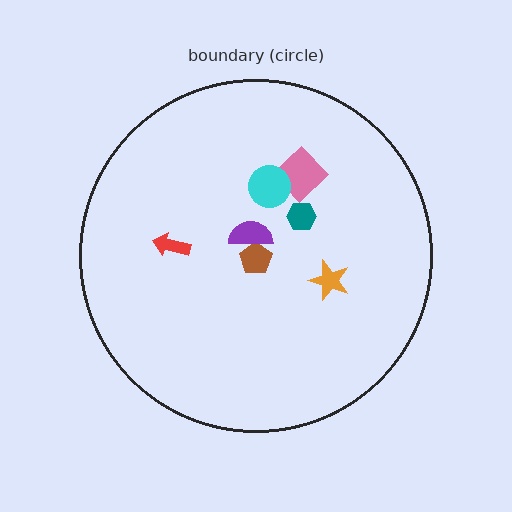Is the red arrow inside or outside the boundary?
Inside.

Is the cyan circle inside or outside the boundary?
Inside.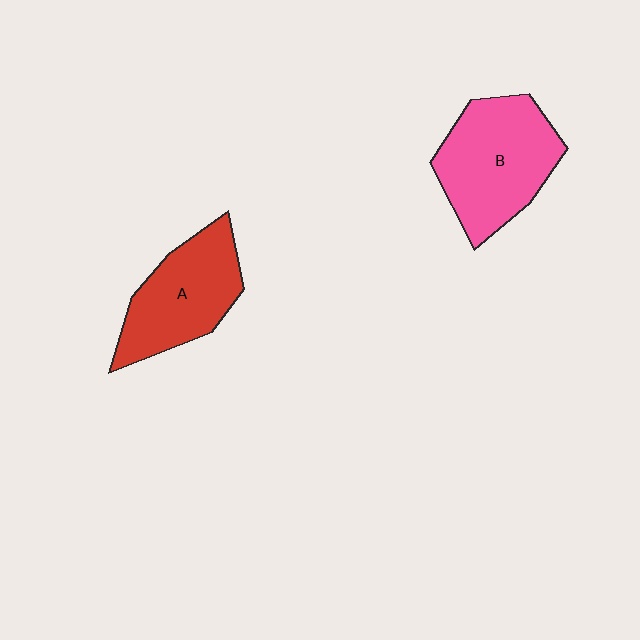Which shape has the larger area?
Shape B (pink).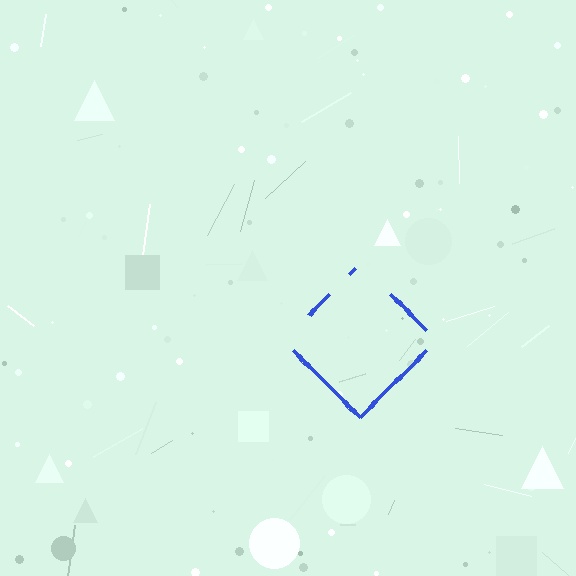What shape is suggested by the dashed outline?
The dashed outline suggests a diamond.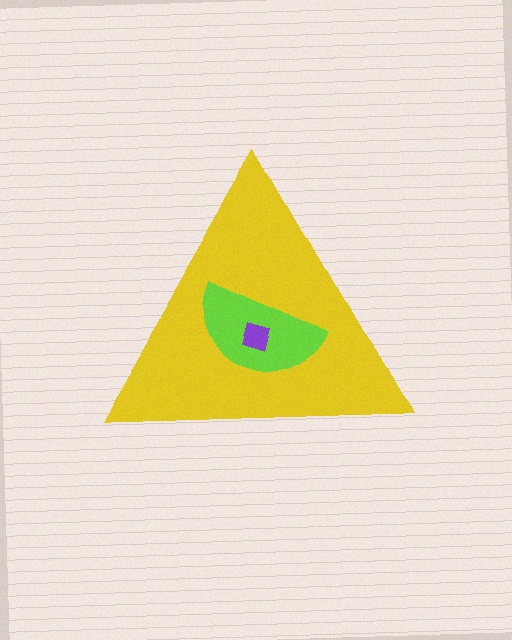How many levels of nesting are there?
3.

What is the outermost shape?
The yellow triangle.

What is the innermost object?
The purple diamond.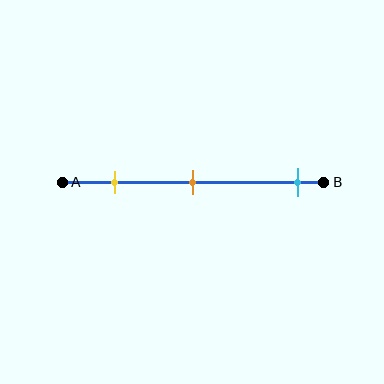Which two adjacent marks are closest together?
The yellow and orange marks are the closest adjacent pair.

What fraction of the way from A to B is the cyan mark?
The cyan mark is approximately 90% (0.9) of the way from A to B.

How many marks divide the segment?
There are 3 marks dividing the segment.